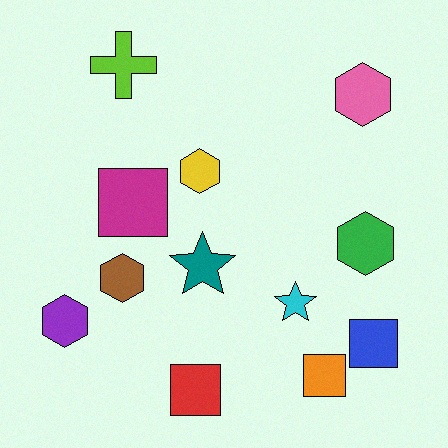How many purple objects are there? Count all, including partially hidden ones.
There is 1 purple object.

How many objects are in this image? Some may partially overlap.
There are 12 objects.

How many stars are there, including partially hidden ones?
There are 2 stars.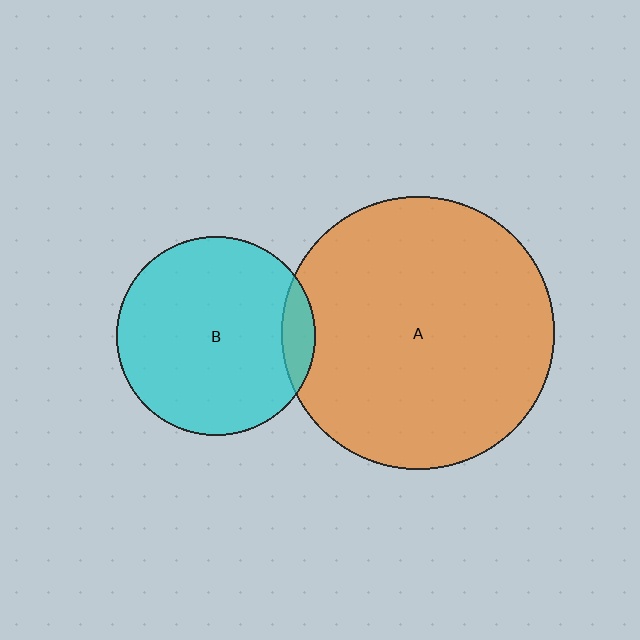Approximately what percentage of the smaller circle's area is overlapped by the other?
Approximately 10%.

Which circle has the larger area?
Circle A (orange).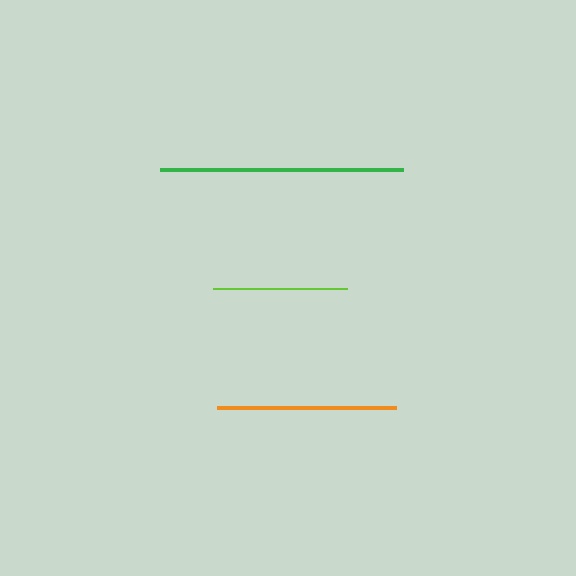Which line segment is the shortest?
The lime line is the shortest at approximately 134 pixels.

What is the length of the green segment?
The green segment is approximately 243 pixels long.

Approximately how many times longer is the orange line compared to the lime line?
The orange line is approximately 1.3 times the length of the lime line.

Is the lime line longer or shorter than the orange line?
The orange line is longer than the lime line.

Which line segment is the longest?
The green line is the longest at approximately 243 pixels.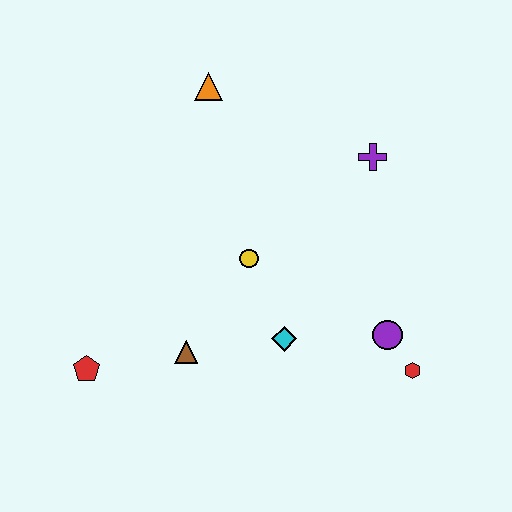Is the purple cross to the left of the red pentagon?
No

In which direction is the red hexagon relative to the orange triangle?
The red hexagon is below the orange triangle.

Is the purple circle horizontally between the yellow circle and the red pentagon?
No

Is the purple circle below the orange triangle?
Yes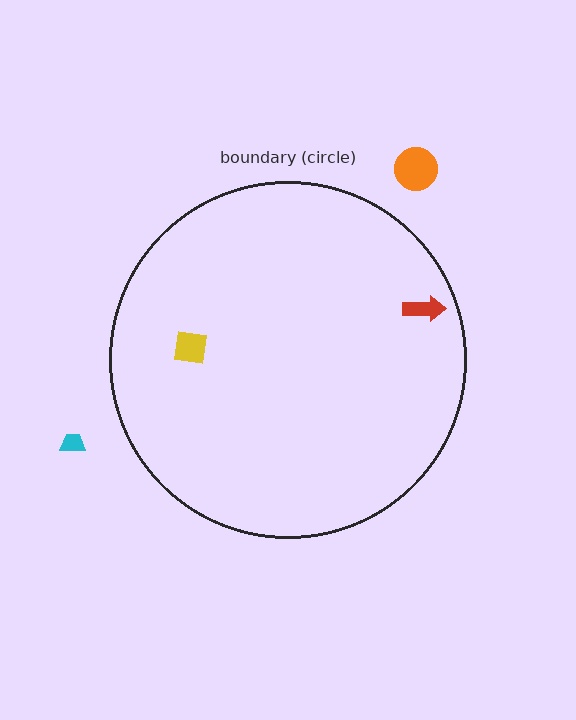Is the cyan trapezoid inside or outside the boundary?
Outside.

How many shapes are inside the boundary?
2 inside, 2 outside.